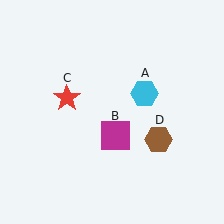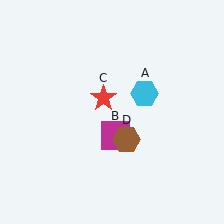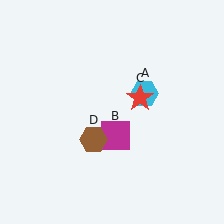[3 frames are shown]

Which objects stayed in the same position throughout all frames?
Cyan hexagon (object A) and magenta square (object B) remained stationary.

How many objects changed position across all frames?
2 objects changed position: red star (object C), brown hexagon (object D).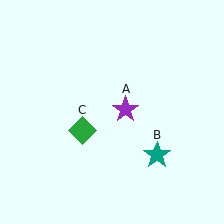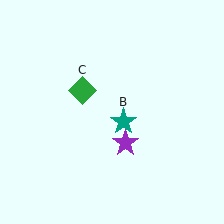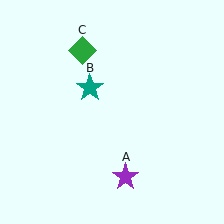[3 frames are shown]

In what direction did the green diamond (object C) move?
The green diamond (object C) moved up.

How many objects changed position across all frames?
3 objects changed position: purple star (object A), teal star (object B), green diamond (object C).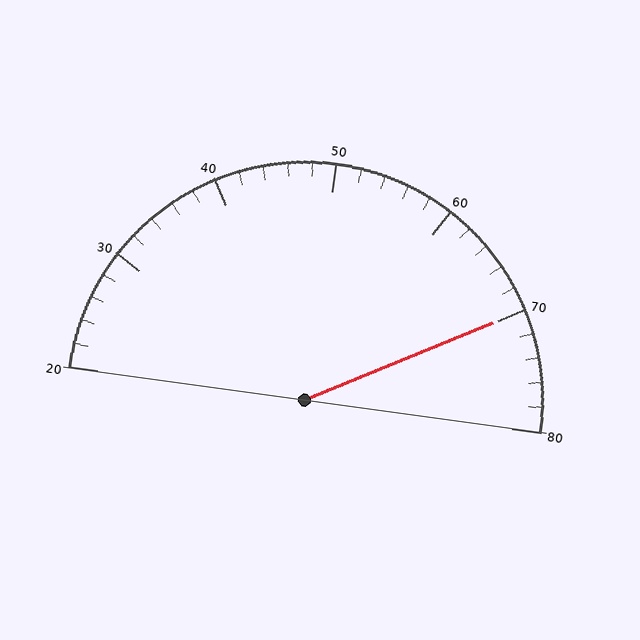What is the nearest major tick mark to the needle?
The nearest major tick mark is 70.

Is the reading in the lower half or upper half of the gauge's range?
The reading is in the upper half of the range (20 to 80).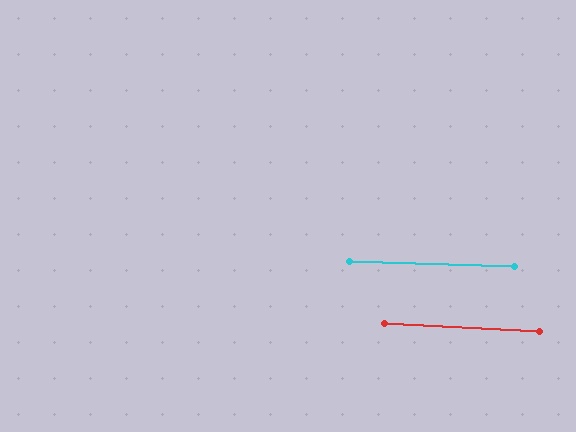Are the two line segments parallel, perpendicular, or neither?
Parallel — their directions differ by only 1.2°.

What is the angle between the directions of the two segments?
Approximately 1 degree.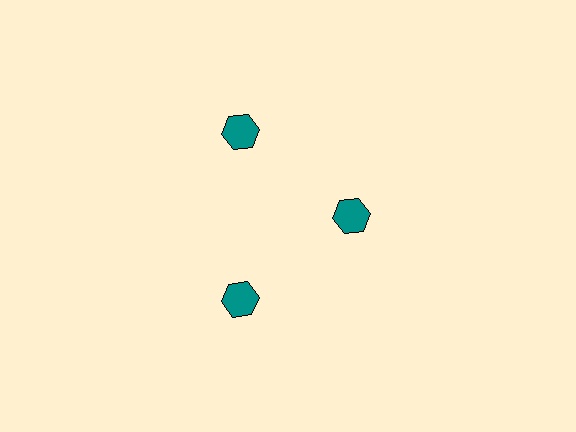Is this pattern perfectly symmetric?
No. The 3 teal hexagons are arranged in a ring, but one element near the 3 o'clock position is pulled inward toward the center, breaking the 3-fold rotational symmetry.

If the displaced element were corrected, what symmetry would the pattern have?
It would have 3-fold rotational symmetry — the pattern would map onto itself every 120 degrees.